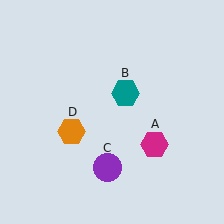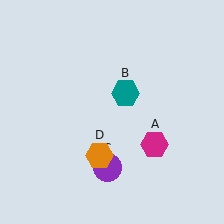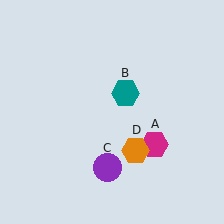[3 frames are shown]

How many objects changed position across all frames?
1 object changed position: orange hexagon (object D).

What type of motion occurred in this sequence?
The orange hexagon (object D) rotated counterclockwise around the center of the scene.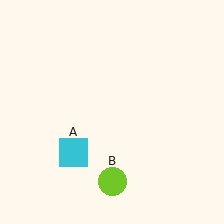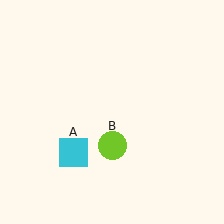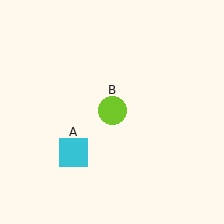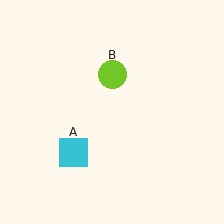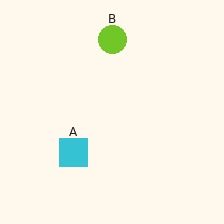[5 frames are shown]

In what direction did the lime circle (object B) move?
The lime circle (object B) moved up.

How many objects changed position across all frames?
1 object changed position: lime circle (object B).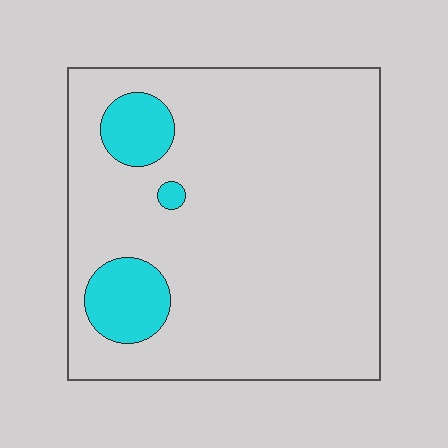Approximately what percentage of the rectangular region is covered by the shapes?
Approximately 10%.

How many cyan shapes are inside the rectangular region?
3.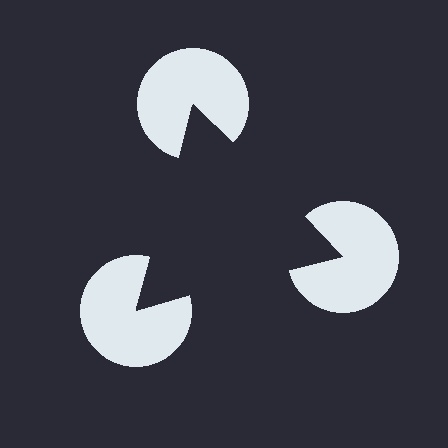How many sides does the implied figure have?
3 sides.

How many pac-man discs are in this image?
There are 3 — one at each vertex of the illusory triangle.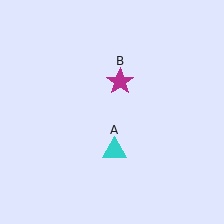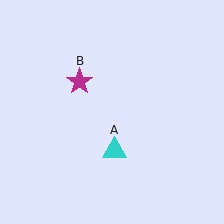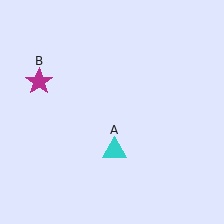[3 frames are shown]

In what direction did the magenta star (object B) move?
The magenta star (object B) moved left.